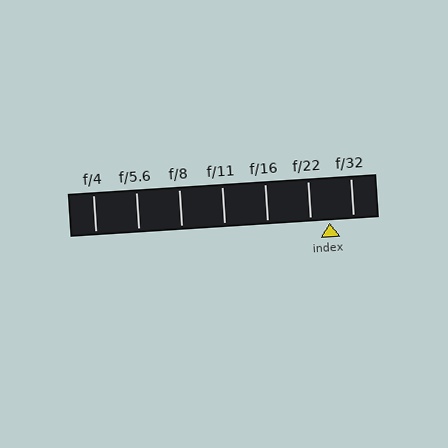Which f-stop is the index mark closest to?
The index mark is closest to f/22.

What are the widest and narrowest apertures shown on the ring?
The widest aperture shown is f/4 and the narrowest is f/32.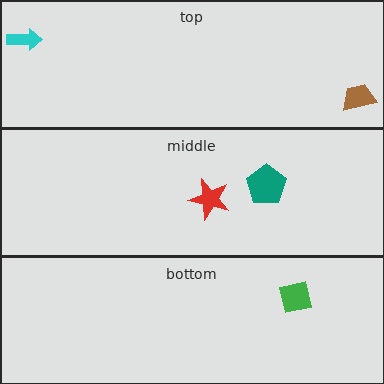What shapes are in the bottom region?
The green square.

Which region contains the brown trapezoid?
The top region.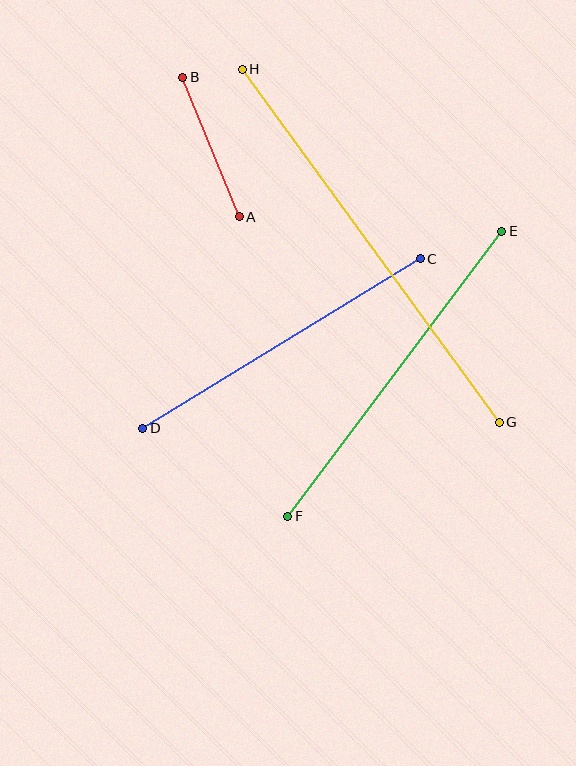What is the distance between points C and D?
The distance is approximately 325 pixels.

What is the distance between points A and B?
The distance is approximately 150 pixels.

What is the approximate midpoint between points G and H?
The midpoint is at approximately (371, 246) pixels.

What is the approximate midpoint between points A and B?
The midpoint is at approximately (211, 147) pixels.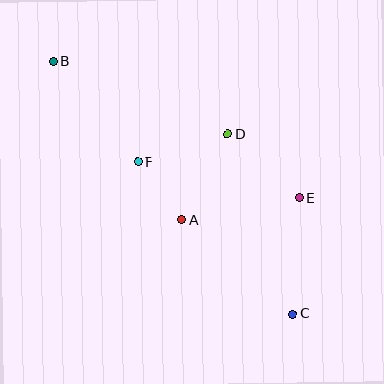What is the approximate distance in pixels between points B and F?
The distance between B and F is approximately 131 pixels.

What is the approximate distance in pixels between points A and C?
The distance between A and C is approximately 145 pixels.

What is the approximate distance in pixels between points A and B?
The distance between A and B is approximately 204 pixels.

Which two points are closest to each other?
Points A and F are closest to each other.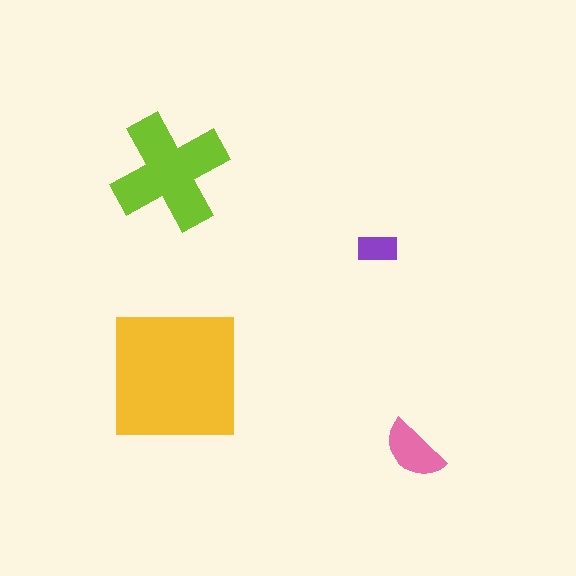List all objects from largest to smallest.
The yellow square, the lime cross, the pink semicircle, the purple rectangle.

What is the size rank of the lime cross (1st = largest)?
2nd.